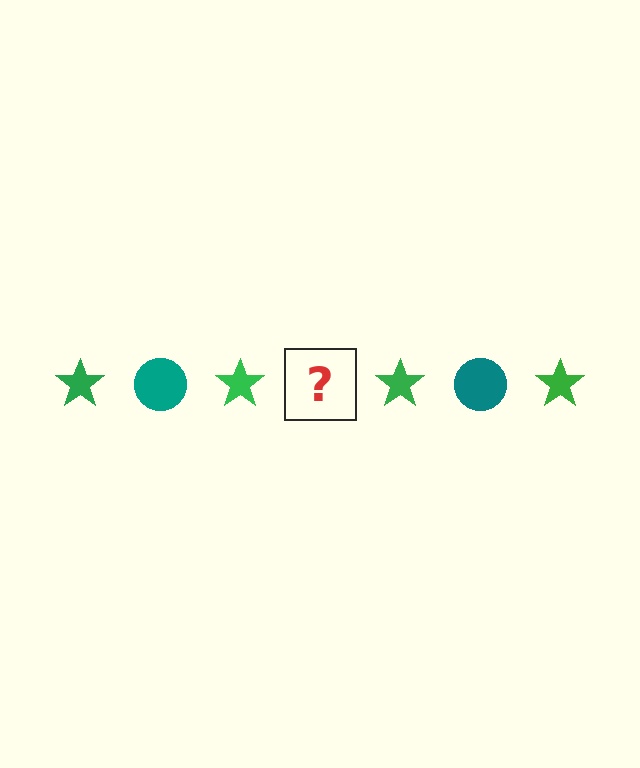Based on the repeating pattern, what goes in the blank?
The blank should be a teal circle.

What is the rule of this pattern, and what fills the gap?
The rule is that the pattern alternates between green star and teal circle. The gap should be filled with a teal circle.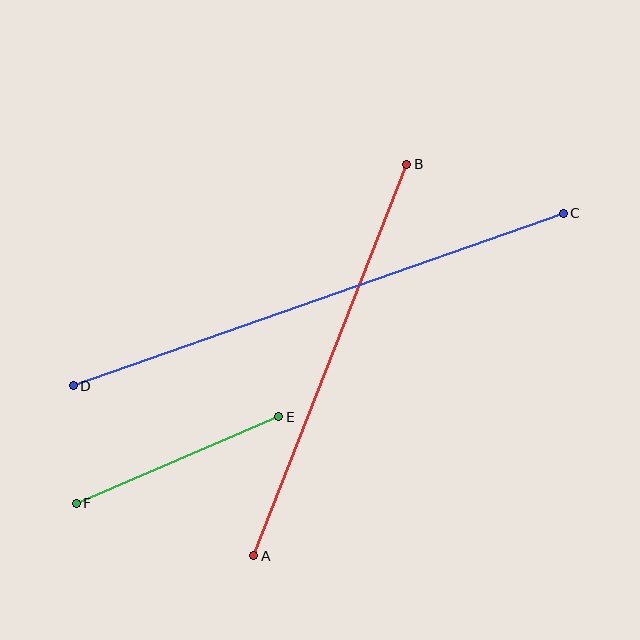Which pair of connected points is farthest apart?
Points C and D are farthest apart.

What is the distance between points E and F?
The distance is approximately 220 pixels.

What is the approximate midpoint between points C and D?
The midpoint is at approximately (318, 299) pixels.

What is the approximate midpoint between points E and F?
The midpoint is at approximately (178, 460) pixels.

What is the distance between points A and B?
The distance is approximately 420 pixels.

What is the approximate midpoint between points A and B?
The midpoint is at approximately (330, 360) pixels.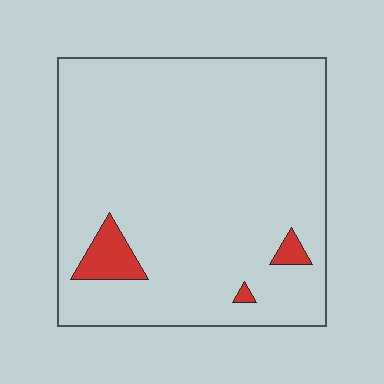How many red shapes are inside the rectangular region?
3.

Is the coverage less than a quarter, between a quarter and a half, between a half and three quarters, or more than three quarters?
Less than a quarter.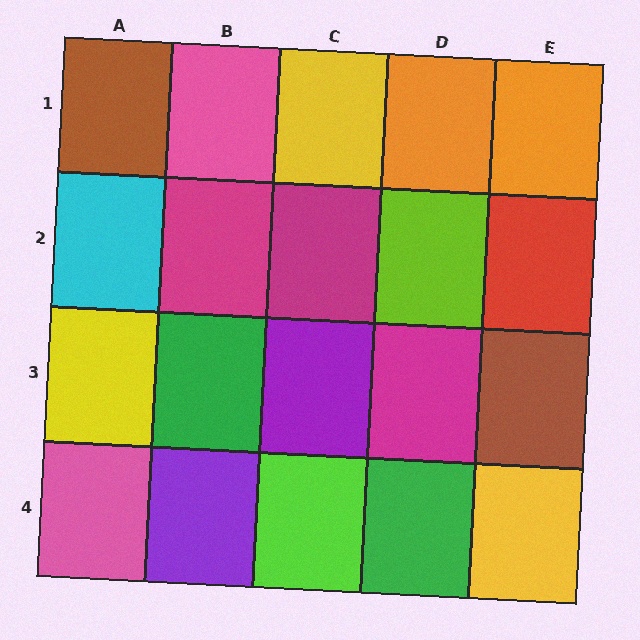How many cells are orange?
2 cells are orange.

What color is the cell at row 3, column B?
Green.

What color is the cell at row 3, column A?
Yellow.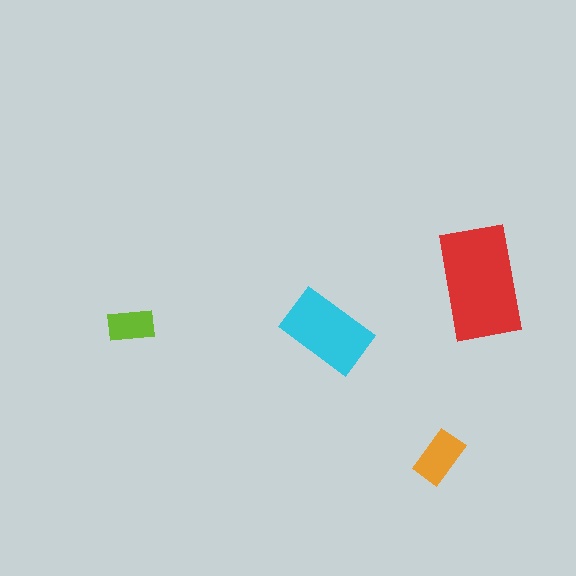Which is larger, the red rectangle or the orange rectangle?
The red one.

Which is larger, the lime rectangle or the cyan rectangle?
The cyan one.